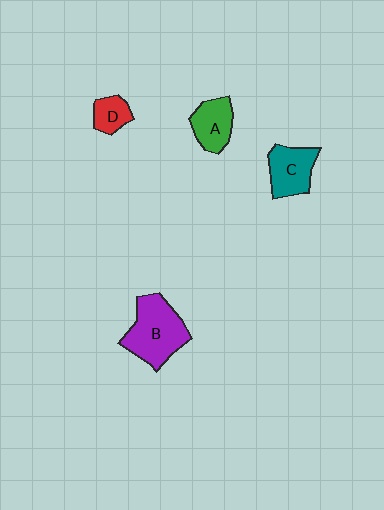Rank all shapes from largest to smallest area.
From largest to smallest: B (purple), C (teal), A (green), D (red).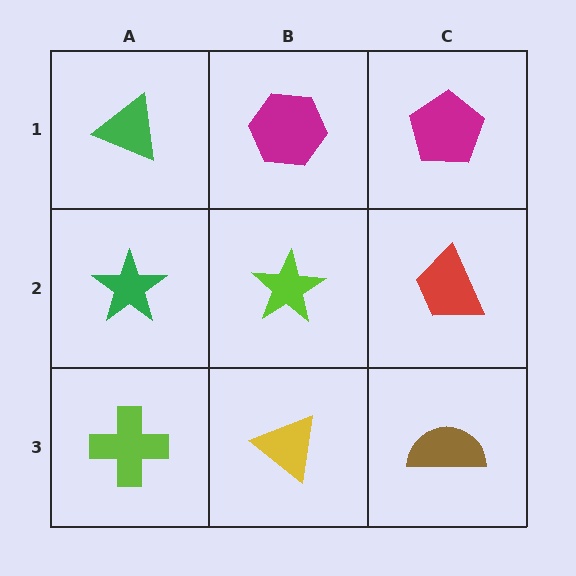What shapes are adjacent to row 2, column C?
A magenta pentagon (row 1, column C), a brown semicircle (row 3, column C), a lime star (row 2, column B).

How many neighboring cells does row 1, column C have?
2.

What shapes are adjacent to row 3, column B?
A lime star (row 2, column B), a lime cross (row 3, column A), a brown semicircle (row 3, column C).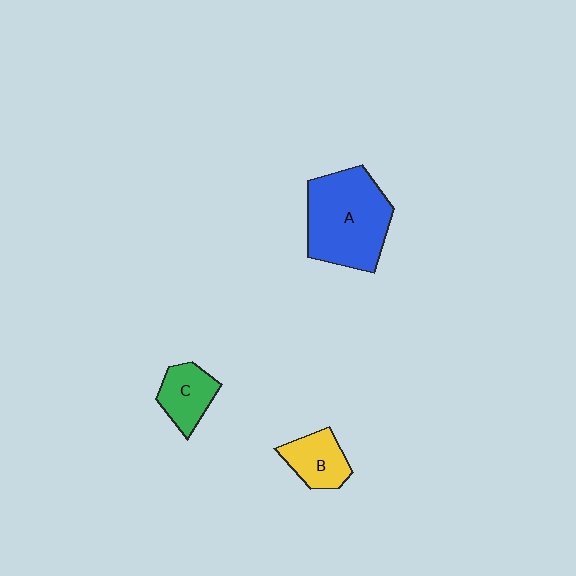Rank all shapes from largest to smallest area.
From largest to smallest: A (blue), C (green), B (yellow).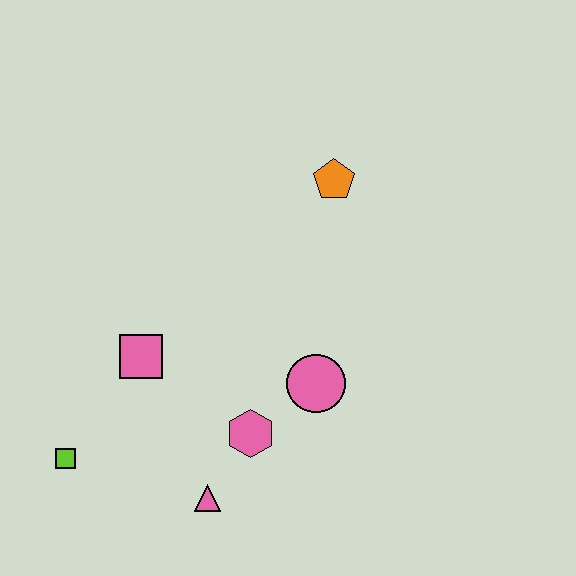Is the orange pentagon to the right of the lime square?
Yes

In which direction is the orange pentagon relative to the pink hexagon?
The orange pentagon is above the pink hexagon.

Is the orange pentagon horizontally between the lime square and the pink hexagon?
No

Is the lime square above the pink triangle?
Yes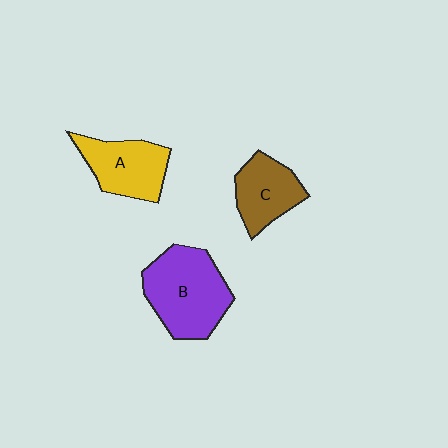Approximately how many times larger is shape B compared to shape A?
Approximately 1.4 times.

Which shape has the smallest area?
Shape C (brown).